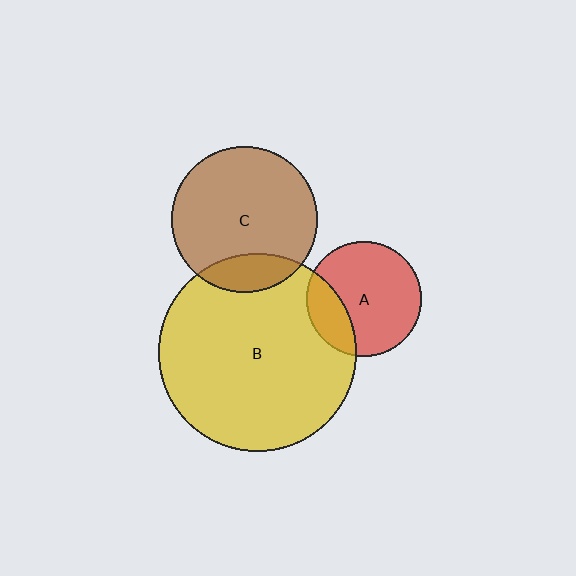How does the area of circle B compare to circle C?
Approximately 1.8 times.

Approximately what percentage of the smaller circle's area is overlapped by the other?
Approximately 15%.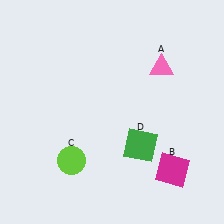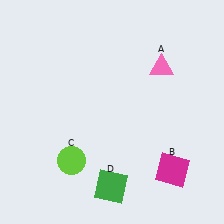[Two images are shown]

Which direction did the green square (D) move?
The green square (D) moved down.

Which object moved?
The green square (D) moved down.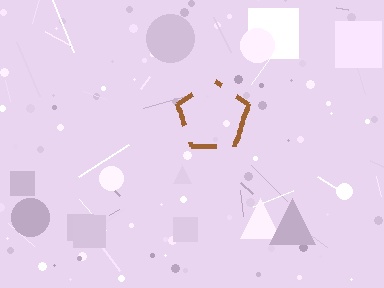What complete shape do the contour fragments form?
The contour fragments form a pentagon.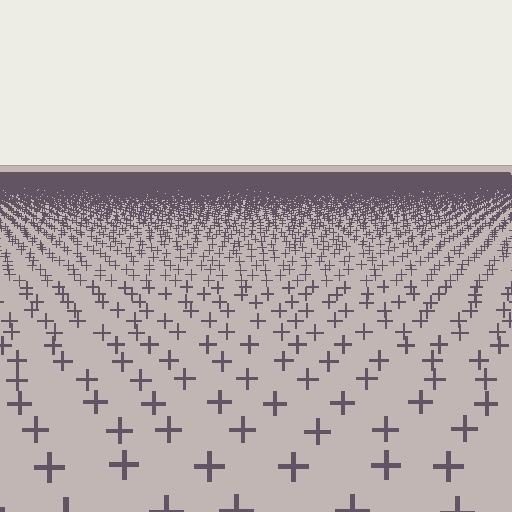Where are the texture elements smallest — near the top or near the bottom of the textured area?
Near the top.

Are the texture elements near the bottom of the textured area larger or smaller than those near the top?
Larger. Near the bottom, elements are closer to the viewer and appear at a bigger on-screen size.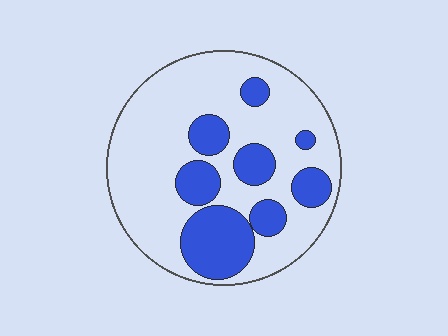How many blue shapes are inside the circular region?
8.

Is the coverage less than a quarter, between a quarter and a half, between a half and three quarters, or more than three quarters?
Between a quarter and a half.